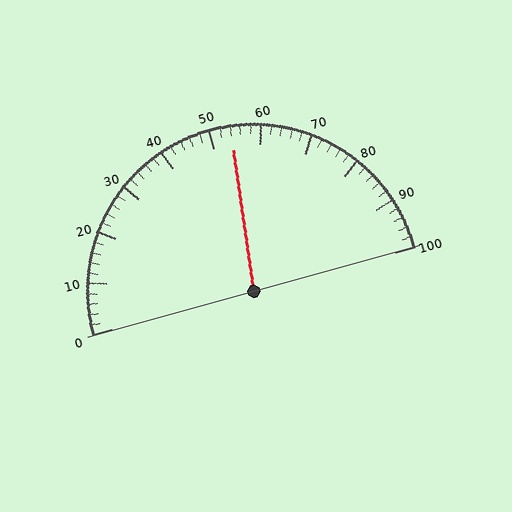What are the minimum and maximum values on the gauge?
The gauge ranges from 0 to 100.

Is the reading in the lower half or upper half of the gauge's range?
The reading is in the upper half of the range (0 to 100).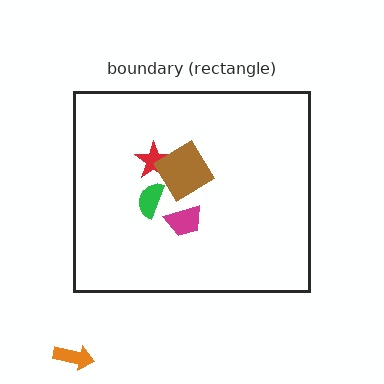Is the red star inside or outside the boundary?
Inside.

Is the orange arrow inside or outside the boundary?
Outside.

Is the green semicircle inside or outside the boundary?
Inside.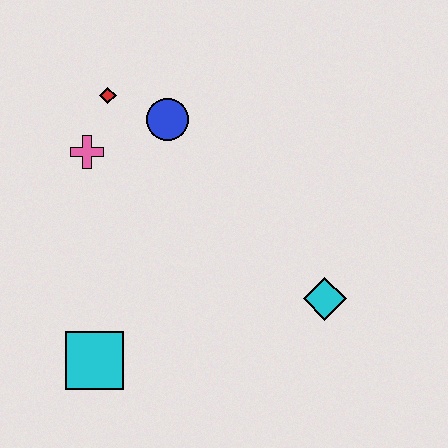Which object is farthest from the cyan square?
The red diamond is farthest from the cyan square.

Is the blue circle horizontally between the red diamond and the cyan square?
No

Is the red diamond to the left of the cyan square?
No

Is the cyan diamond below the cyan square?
No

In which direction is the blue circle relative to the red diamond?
The blue circle is to the right of the red diamond.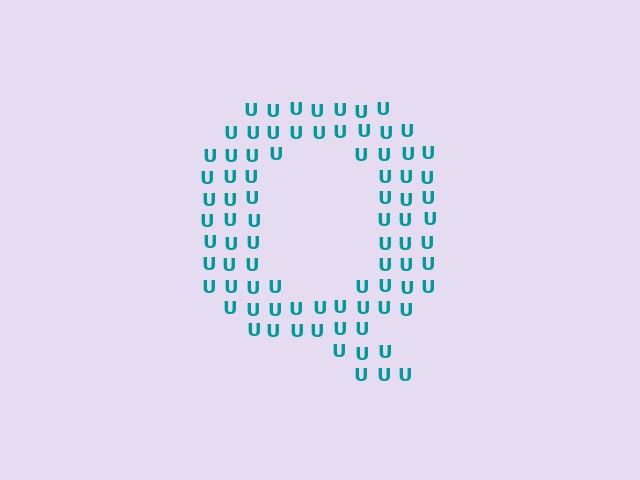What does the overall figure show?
The overall figure shows the letter Q.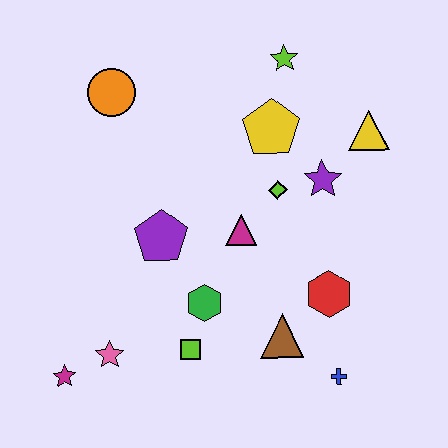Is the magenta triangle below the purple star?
Yes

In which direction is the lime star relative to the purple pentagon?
The lime star is above the purple pentagon.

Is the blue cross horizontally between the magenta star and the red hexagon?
No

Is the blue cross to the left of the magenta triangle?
No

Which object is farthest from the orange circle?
The blue cross is farthest from the orange circle.